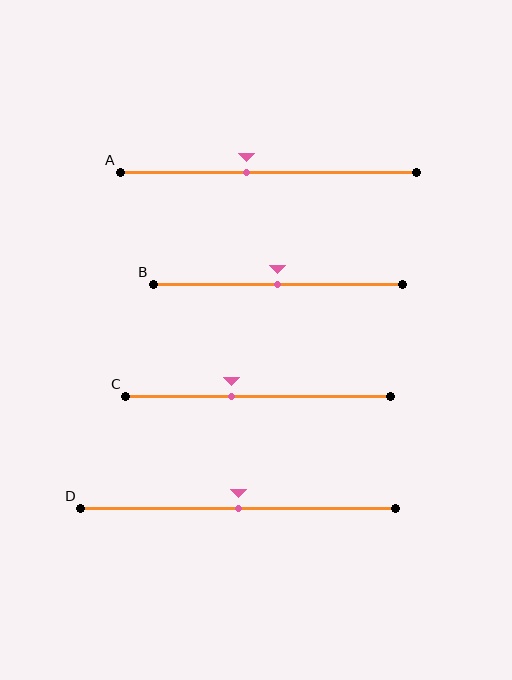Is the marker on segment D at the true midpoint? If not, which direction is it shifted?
Yes, the marker on segment D is at the true midpoint.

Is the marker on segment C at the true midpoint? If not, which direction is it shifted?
No, the marker on segment C is shifted to the left by about 10% of the segment length.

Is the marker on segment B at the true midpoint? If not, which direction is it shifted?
Yes, the marker on segment B is at the true midpoint.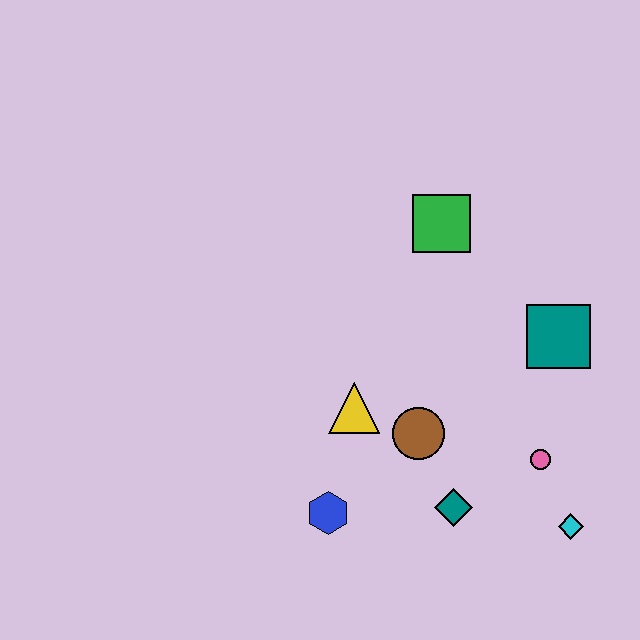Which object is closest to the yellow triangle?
The brown circle is closest to the yellow triangle.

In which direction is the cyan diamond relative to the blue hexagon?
The cyan diamond is to the right of the blue hexagon.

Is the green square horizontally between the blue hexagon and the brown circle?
No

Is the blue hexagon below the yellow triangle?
Yes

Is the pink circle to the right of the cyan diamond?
No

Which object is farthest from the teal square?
The blue hexagon is farthest from the teal square.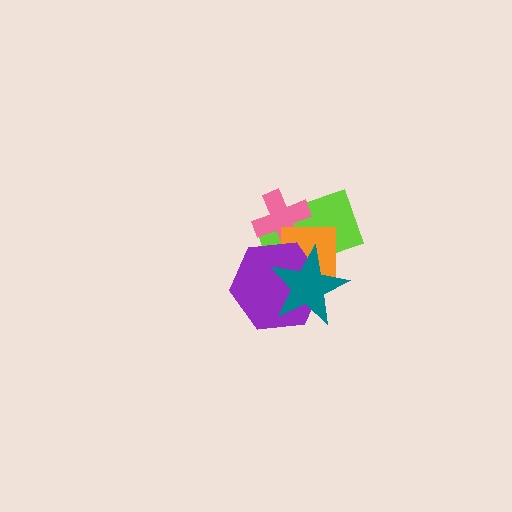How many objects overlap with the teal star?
3 objects overlap with the teal star.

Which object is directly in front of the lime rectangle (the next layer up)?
The pink cross is directly in front of the lime rectangle.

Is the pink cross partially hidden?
Yes, it is partially covered by another shape.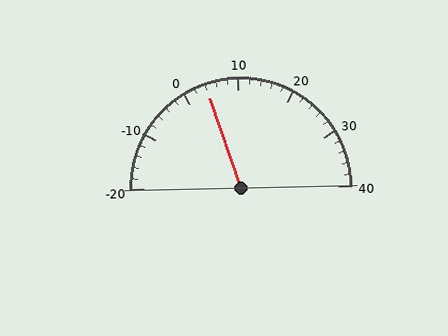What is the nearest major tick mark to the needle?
The nearest major tick mark is 0.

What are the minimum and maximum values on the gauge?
The gauge ranges from -20 to 40.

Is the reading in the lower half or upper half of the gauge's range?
The reading is in the lower half of the range (-20 to 40).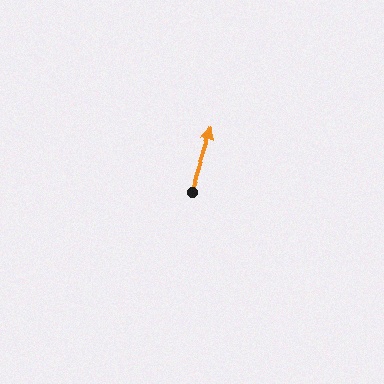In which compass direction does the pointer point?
North.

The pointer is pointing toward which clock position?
Roughly 1 o'clock.